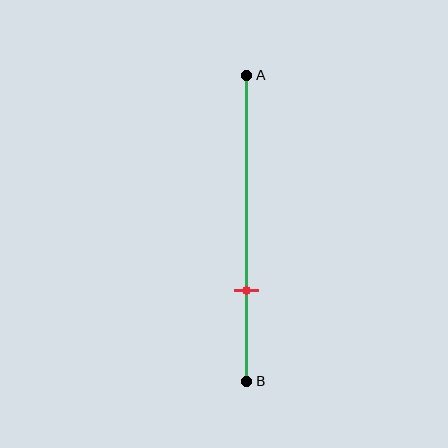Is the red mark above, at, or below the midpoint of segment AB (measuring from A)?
The red mark is below the midpoint of segment AB.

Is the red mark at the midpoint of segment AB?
No, the mark is at about 70% from A, not at the 50% midpoint.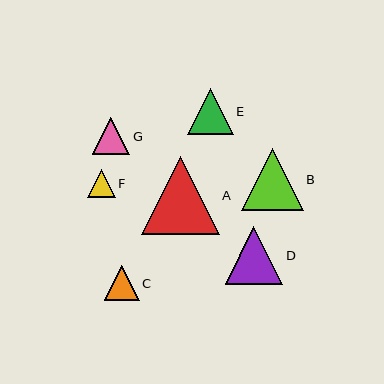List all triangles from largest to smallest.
From largest to smallest: A, B, D, E, G, C, F.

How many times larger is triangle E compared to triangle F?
Triangle E is approximately 1.6 times the size of triangle F.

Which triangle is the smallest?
Triangle F is the smallest with a size of approximately 28 pixels.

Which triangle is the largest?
Triangle A is the largest with a size of approximately 77 pixels.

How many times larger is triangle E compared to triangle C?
Triangle E is approximately 1.3 times the size of triangle C.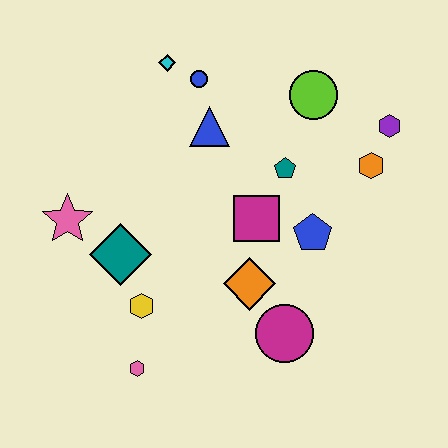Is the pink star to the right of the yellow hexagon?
No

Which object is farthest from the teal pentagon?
The pink hexagon is farthest from the teal pentagon.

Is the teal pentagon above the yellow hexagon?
Yes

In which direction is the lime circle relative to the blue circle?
The lime circle is to the right of the blue circle.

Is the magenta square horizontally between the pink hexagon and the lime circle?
Yes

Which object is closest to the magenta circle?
The orange diamond is closest to the magenta circle.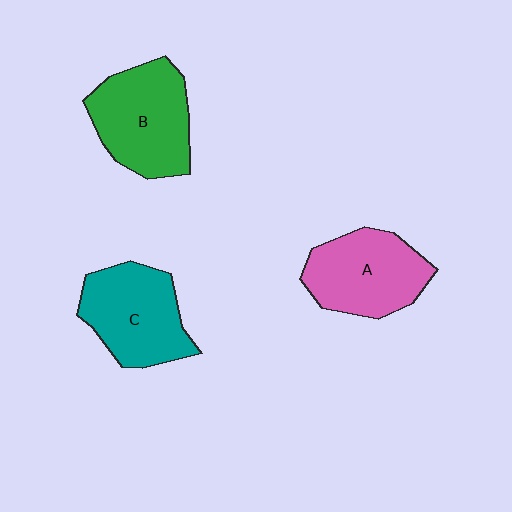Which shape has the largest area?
Shape B (green).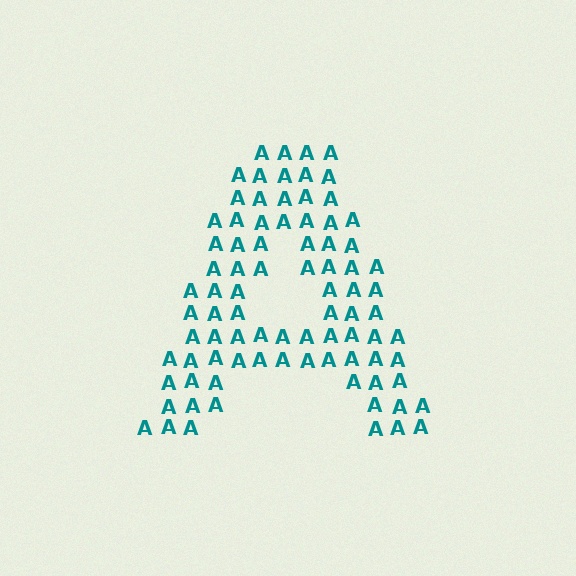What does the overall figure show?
The overall figure shows the letter A.